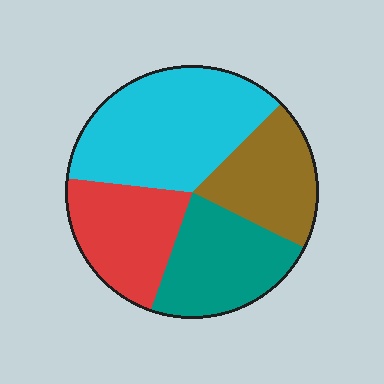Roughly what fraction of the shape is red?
Red covers about 20% of the shape.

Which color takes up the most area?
Cyan, at roughly 35%.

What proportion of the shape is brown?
Brown takes up about one fifth (1/5) of the shape.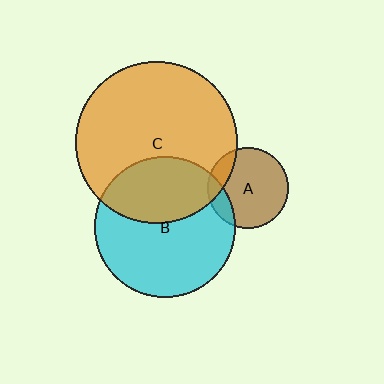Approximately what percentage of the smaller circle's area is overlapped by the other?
Approximately 15%.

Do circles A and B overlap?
Yes.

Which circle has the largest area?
Circle C (orange).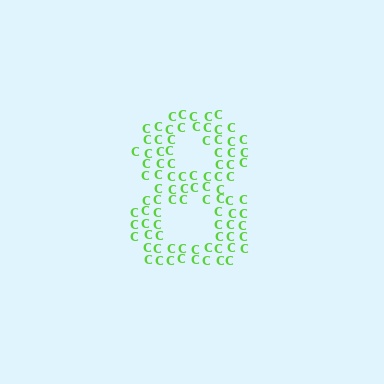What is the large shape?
The large shape is the digit 8.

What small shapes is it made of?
It is made of small letter C's.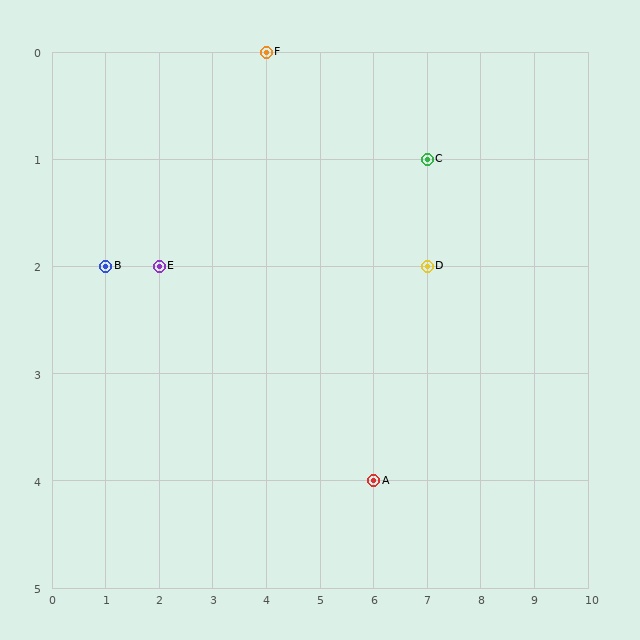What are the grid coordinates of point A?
Point A is at grid coordinates (6, 4).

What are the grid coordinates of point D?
Point D is at grid coordinates (7, 2).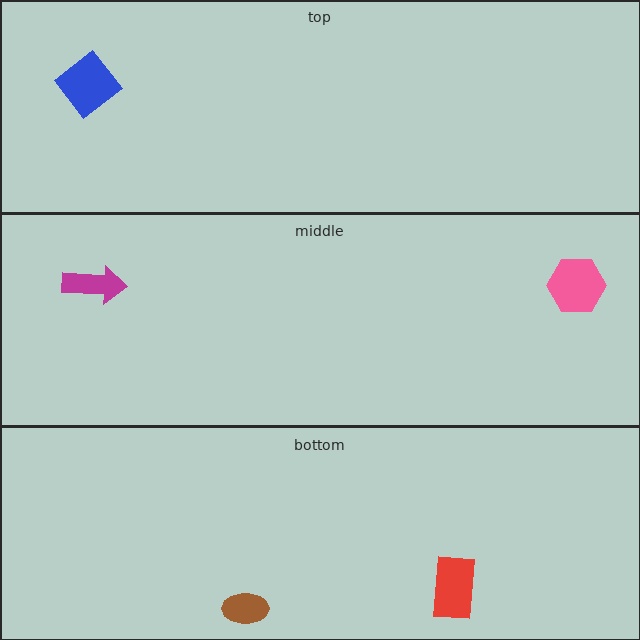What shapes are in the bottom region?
The red rectangle, the brown ellipse.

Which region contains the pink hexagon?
The middle region.